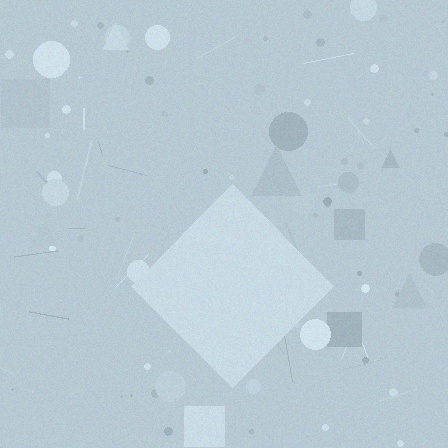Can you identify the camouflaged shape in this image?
The camouflaged shape is a diamond.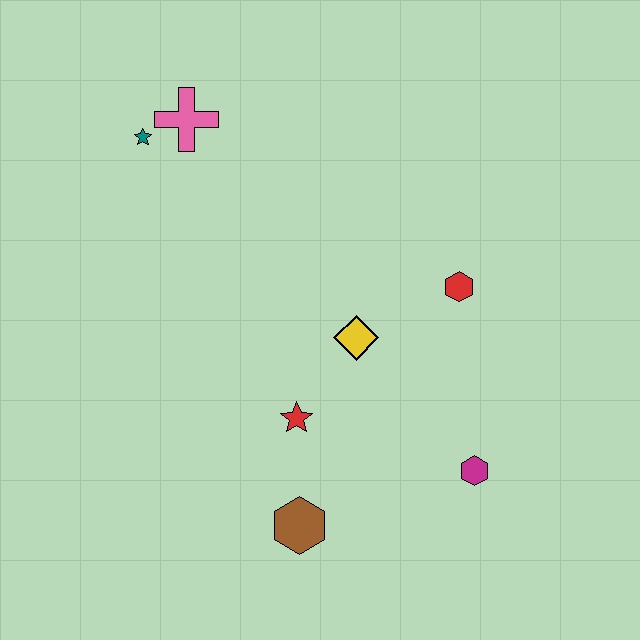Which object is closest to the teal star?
The pink cross is closest to the teal star.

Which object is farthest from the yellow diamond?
The teal star is farthest from the yellow diamond.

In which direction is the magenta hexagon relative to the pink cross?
The magenta hexagon is below the pink cross.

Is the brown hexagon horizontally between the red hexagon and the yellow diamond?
No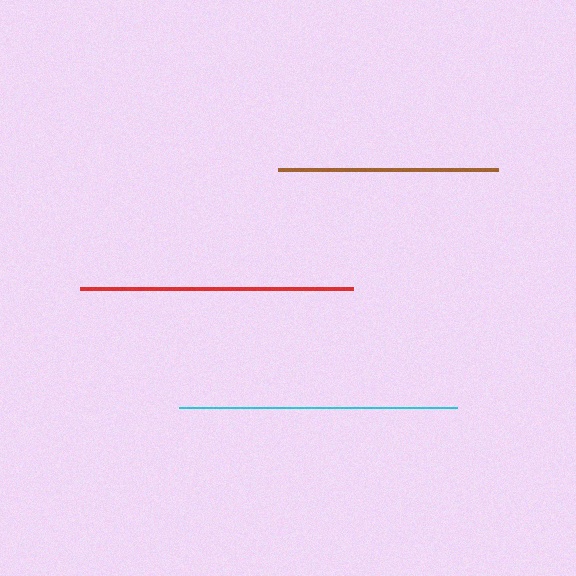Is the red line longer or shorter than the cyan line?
The cyan line is longer than the red line.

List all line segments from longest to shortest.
From longest to shortest: cyan, red, brown.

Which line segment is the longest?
The cyan line is the longest at approximately 278 pixels.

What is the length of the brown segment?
The brown segment is approximately 219 pixels long.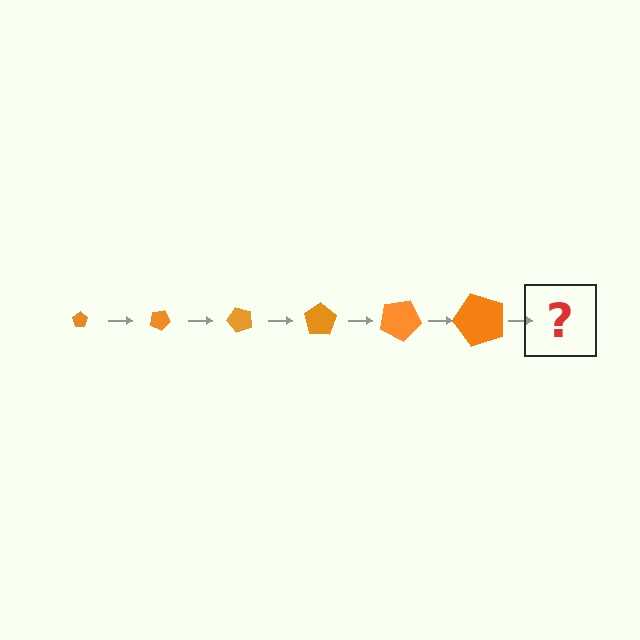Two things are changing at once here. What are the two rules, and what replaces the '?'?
The two rules are that the pentagon grows larger each step and it rotates 25 degrees each step. The '?' should be a pentagon, larger than the previous one and rotated 150 degrees from the start.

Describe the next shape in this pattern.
It should be a pentagon, larger than the previous one and rotated 150 degrees from the start.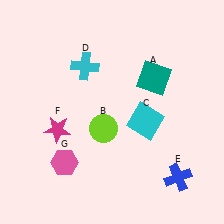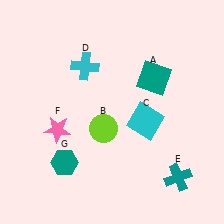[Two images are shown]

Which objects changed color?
E changed from blue to teal. F changed from magenta to pink. G changed from pink to teal.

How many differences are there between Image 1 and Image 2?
There are 3 differences between the two images.